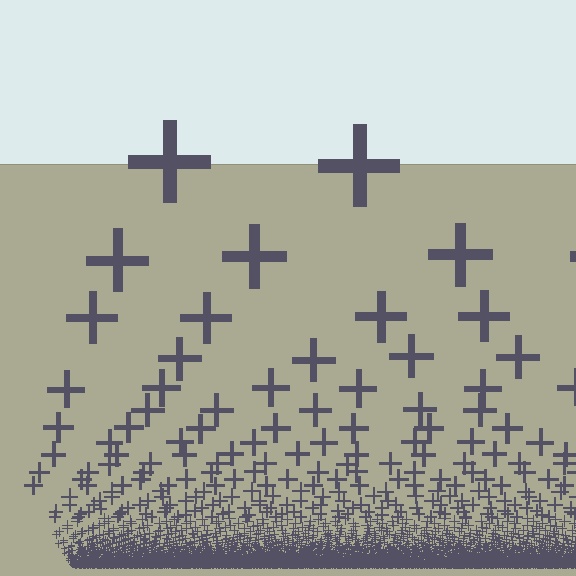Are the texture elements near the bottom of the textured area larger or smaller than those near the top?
Smaller. The gradient is inverted — elements near the bottom are smaller and denser.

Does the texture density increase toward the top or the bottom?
Density increases toward the bottom.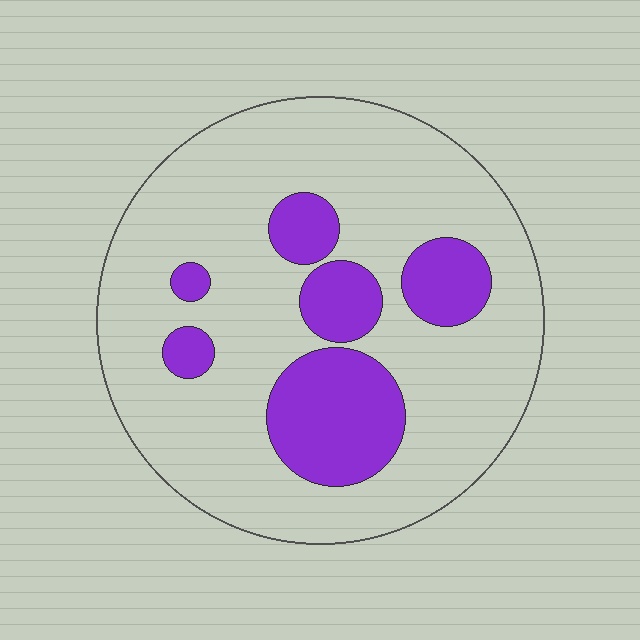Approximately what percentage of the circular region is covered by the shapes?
Approximately 20%.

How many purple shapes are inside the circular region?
6.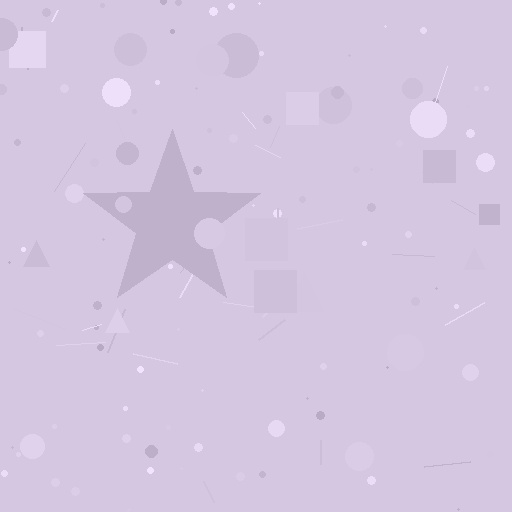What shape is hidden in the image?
A star is hidden in the image.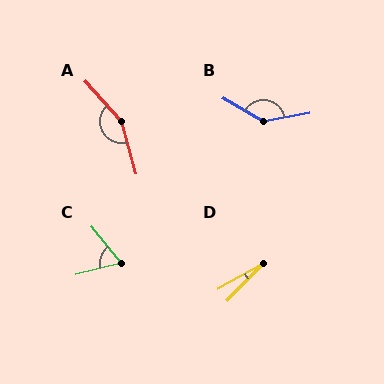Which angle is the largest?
A, at approximately 153 degrees.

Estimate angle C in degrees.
Approximately 65 degrees.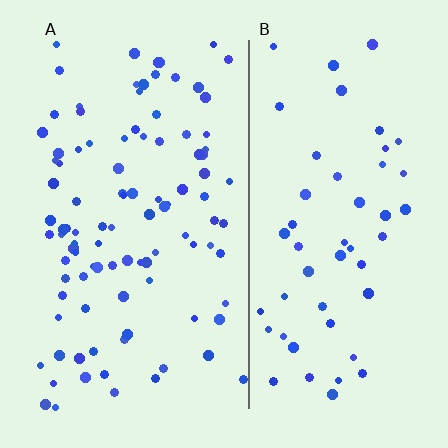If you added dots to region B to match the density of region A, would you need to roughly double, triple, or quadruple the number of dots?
Approximately double.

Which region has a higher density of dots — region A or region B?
A (the left).